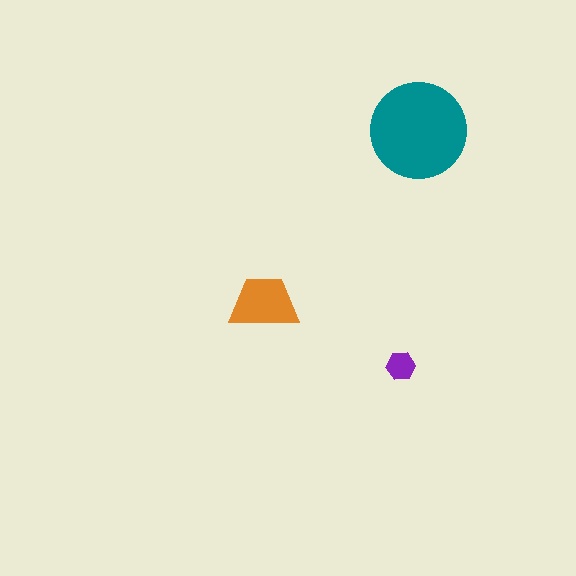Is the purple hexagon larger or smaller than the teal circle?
Smaller.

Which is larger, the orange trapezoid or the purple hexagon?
The orange trapezoid.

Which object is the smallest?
The purple hexagon.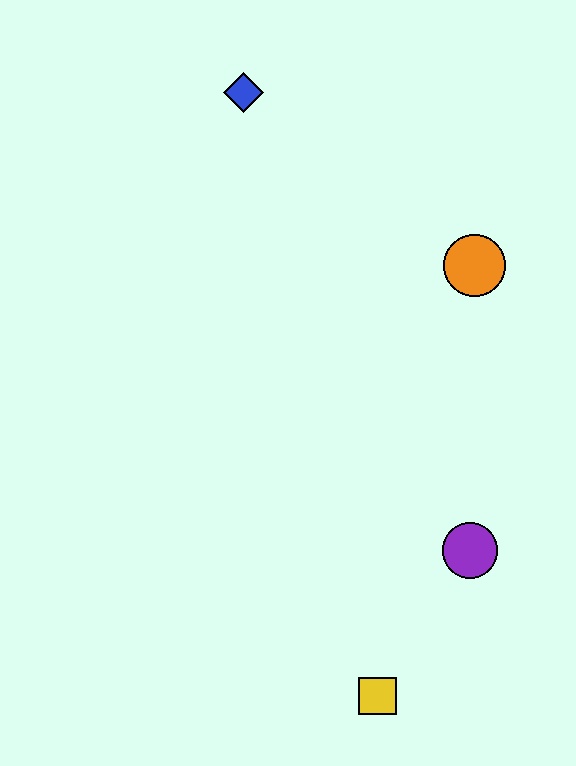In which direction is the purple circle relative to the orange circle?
The purple circle is below the orange circle.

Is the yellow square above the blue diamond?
No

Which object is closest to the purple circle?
The yellow square is closest to the purple circle.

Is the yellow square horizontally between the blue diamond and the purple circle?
Yes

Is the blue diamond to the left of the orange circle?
Yes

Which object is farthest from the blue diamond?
The yellow square is farthest from the blue diamond.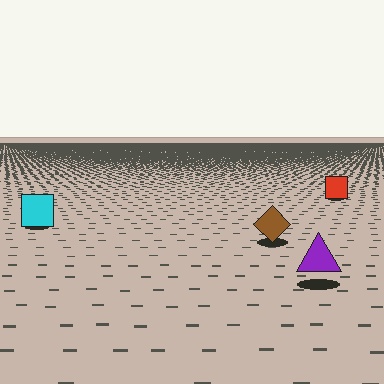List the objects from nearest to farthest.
From nearest to farthest: the purple triangle, the brown diamond, the cyan square, the red square.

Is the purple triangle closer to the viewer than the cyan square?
Yes. The purple triangle is closer — you can tell from the texture gradient: the ground texture is coarser near it.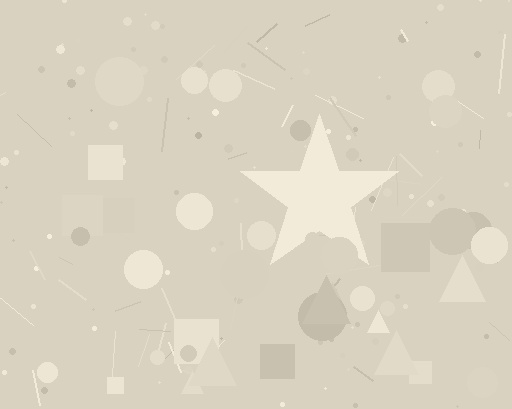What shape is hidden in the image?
A star is hidden in the image.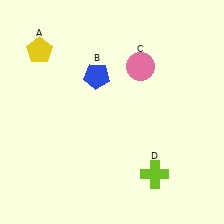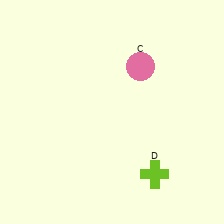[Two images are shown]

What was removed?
The blue pentagon (B), the yellow pentagon (A) were removed in Image 2.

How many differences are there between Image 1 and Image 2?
There are 2 differences between the two images.